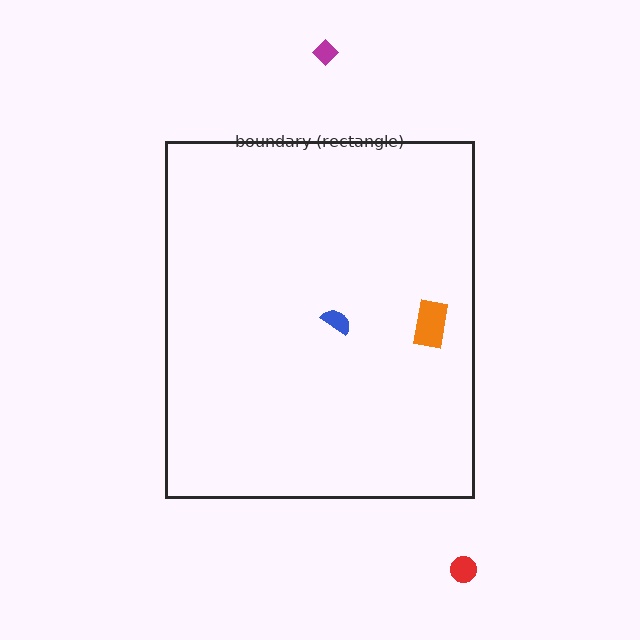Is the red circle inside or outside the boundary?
Outside.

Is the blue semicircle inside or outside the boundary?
Inside.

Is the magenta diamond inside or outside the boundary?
Outside.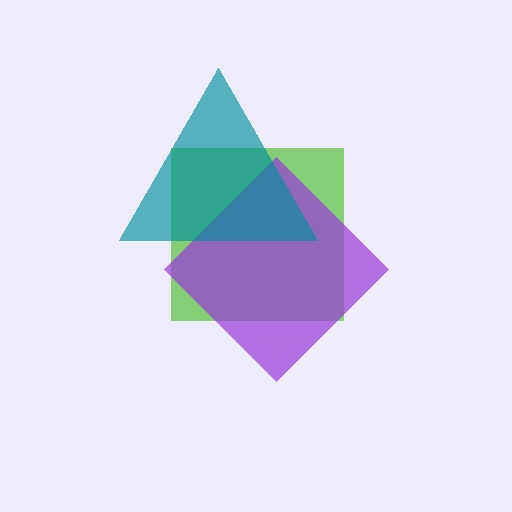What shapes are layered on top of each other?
The layered shapes are: a lime square, a purple diamond, a teal triangle.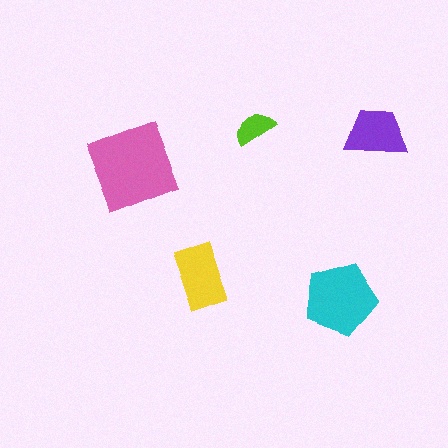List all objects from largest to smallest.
The pink diamond, the cyan pentagon, the yellow rectangle, the purple trapezoid, the lime semicircle.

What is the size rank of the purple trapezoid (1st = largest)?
4th.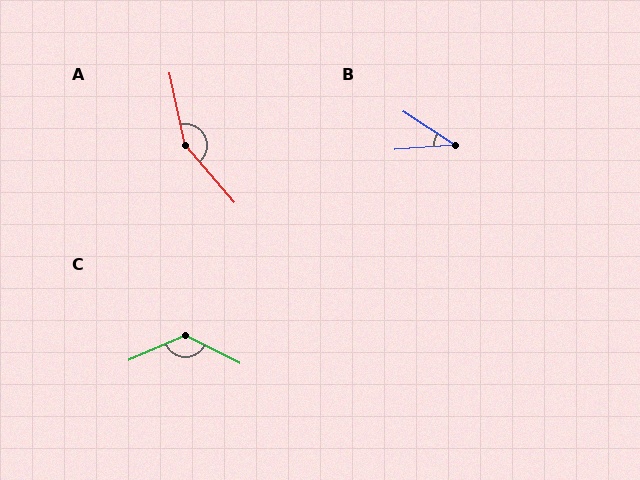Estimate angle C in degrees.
Approximately 130 degrees.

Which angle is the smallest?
B, at approximately 37 degrees.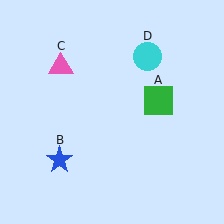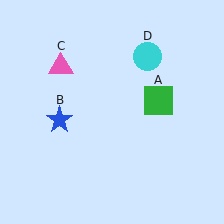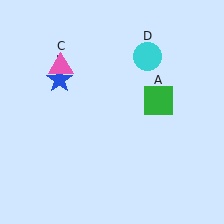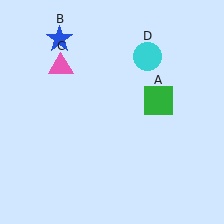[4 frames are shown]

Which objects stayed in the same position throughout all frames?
Green square (object A) and pink triangle (object C) and cyan circle (object D) remained stationary.